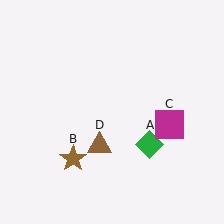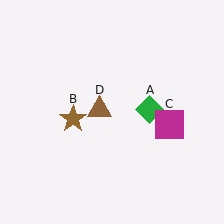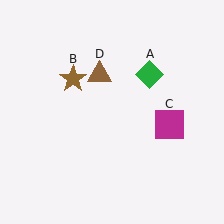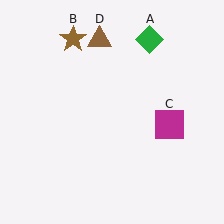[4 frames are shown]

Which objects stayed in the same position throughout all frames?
Magenta square (object C) remained stationary.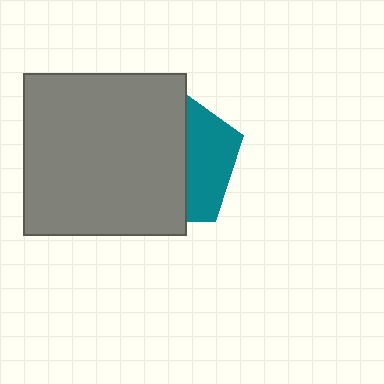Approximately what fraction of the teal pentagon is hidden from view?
Roughly 66% of the teal pentagon is hidden behind the gray rectangle.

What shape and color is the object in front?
The object in front is a gray rectangle.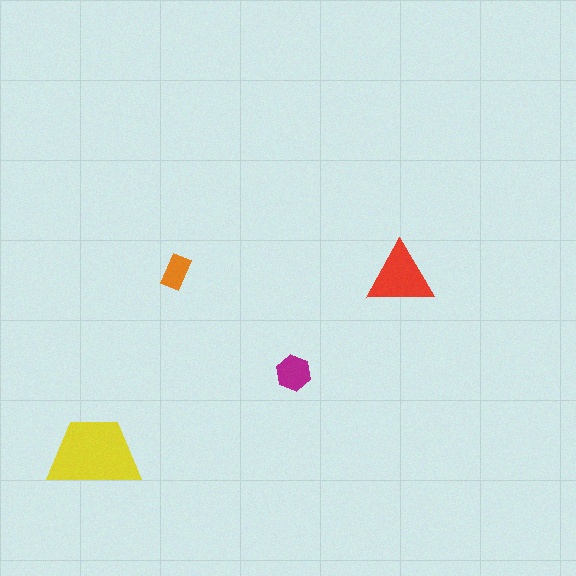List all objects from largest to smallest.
The yellow trapezoid, the red triangle, the magenta hexagon, the orange rectangle.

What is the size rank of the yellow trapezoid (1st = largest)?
1st.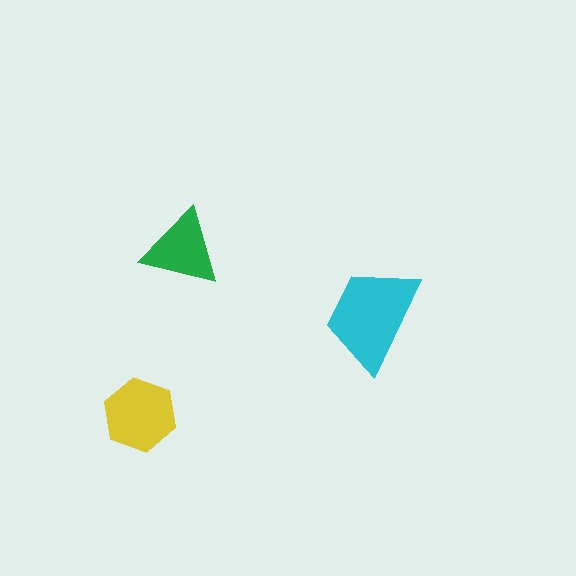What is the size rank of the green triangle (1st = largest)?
3rd.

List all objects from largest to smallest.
The cyan trapezoid, the yellow hexagon, the green triangle.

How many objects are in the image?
There are 3 objects in the image.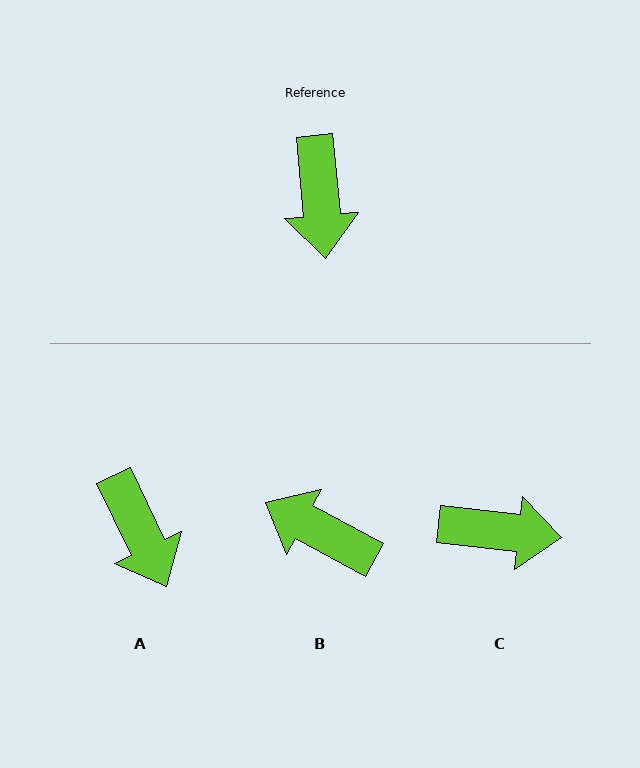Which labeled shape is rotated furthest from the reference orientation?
B, about 123 degrees away.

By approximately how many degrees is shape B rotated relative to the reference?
Approximately 123 degrees clockwise.